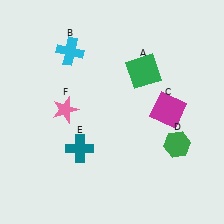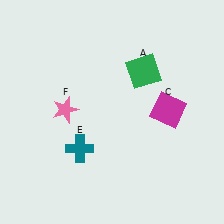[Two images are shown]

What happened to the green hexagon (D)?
The green hexagon (D) was removed in Image 2. It was in the bottom-right area of Image 1.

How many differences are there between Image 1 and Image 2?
There are 2 differences between the two images.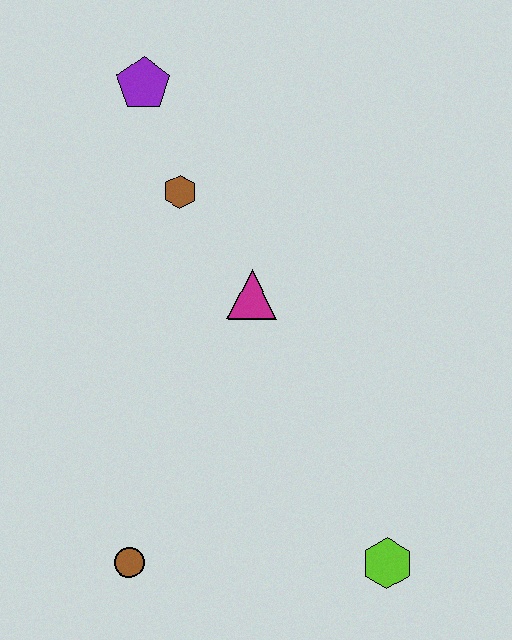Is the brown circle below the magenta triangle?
Yes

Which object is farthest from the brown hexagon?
The lime hexagon is farthest from the brown hexagon.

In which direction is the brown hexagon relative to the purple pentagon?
The brown hexagon is below the purple pentagon.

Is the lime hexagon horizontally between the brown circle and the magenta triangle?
No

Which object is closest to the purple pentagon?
The brown hexagon is closest to the purple pentagon.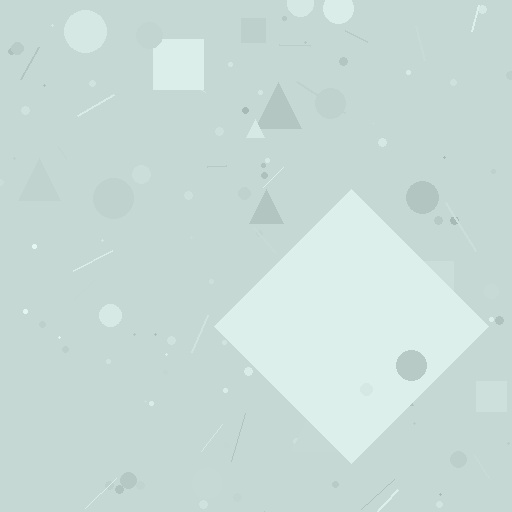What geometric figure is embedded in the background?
A diamond is embedded in the background.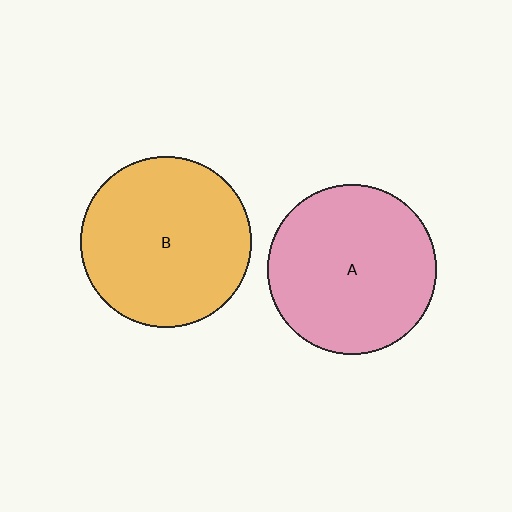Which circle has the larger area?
Circle B (orange).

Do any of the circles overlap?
No, none of the circles overlap.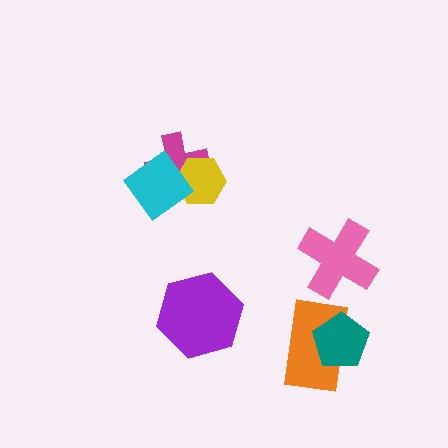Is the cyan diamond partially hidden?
No, no other shape covers it.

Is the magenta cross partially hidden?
Yes, it is partially covered by another shape.